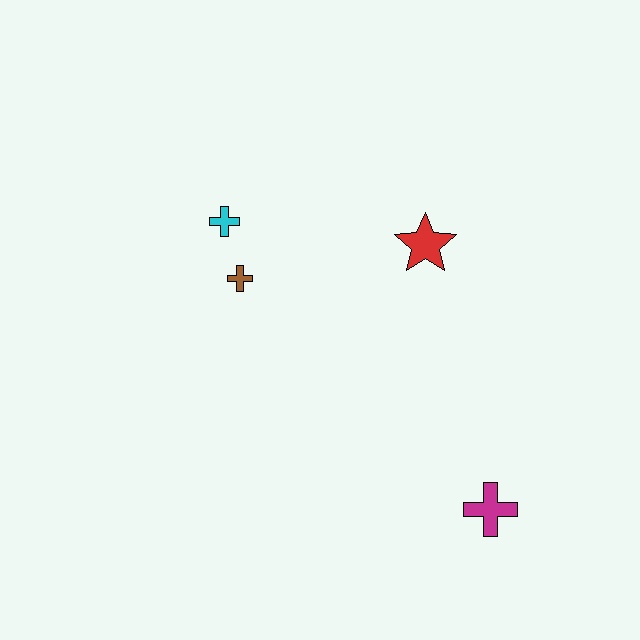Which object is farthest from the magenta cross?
The cyan cross is farthest from the magenta cross.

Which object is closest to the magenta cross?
The red star is closest to the magenta cross.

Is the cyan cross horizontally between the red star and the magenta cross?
No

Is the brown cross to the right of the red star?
No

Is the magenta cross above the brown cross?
No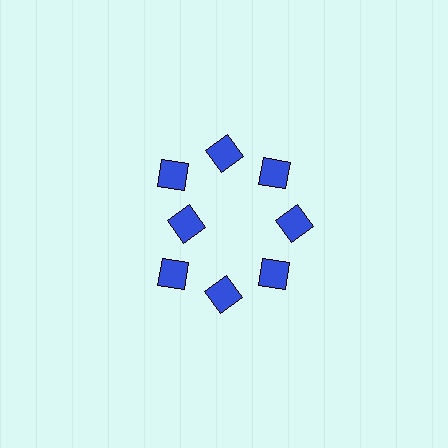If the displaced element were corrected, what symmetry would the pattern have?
It would have 8-fold rotational symmetry — the pattern would map onto itself every 45 degrees.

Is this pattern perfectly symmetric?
No. The 8 blue diamonds are arranged in a ring, but one element near the 9 o'clock position is pulled inward toward the center, breaking the 8-fold rotational symmetry.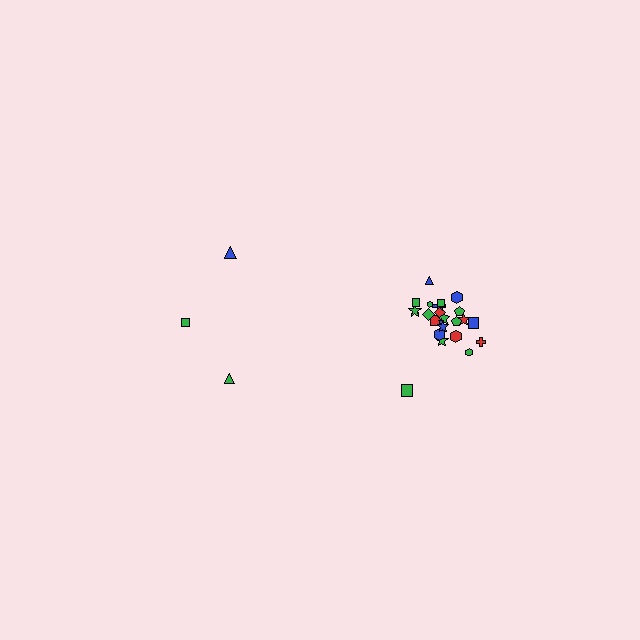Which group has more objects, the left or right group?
The right group.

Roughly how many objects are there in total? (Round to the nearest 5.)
Roughly 30 objects in total.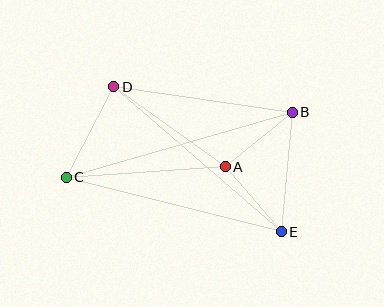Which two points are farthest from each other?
Points B and C are farthest from each other.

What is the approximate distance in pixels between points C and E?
The distance between C and E is approximately 222 pixels.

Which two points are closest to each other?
Points A and E are closest to each other.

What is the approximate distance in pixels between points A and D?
The distance between A and D is approximately 137 pixels.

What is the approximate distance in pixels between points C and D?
The distance between C and D is approximately 102 pixels.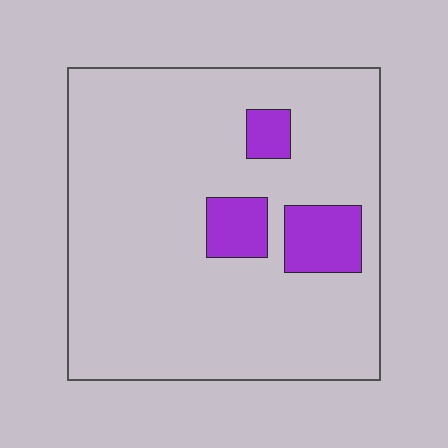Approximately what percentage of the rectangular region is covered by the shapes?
Approximately 10%.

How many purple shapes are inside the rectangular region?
3.